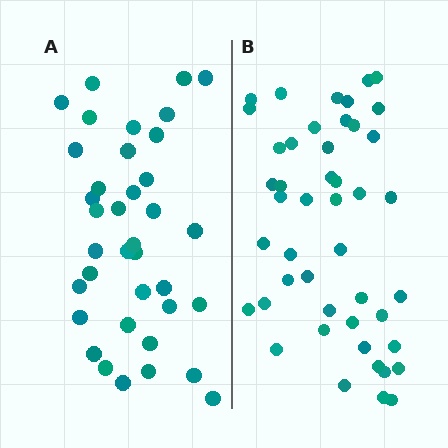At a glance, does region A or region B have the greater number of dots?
Region B (the right region) has more dots.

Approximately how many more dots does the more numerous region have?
Region B has roughly 8 or so more dots than region A.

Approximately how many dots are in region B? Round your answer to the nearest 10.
About 50 dots. (The exact count is 46, which rounds to 50.)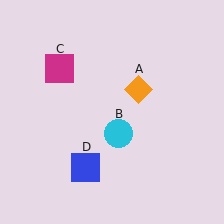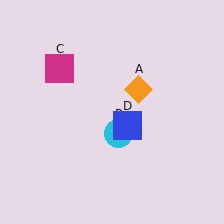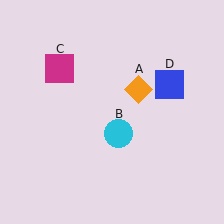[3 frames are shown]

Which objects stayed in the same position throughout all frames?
Orange diamond (object A) and cyan circle (object B) and magenta square (object C) remained stationary.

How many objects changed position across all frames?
1 object changed position: blue square (object D).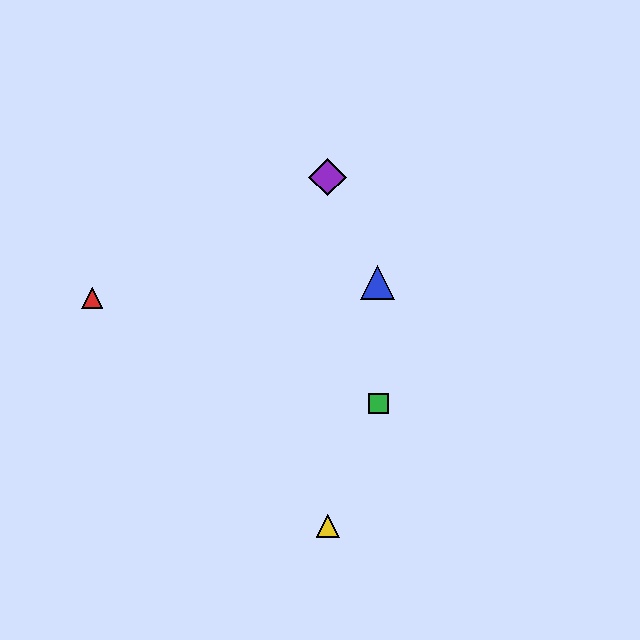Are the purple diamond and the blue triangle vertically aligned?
No, the purple diamond is at x≈328 and the blue triangle is at x≈377.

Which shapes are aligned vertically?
The yellow triangle, the purple diamond are aligned vertically.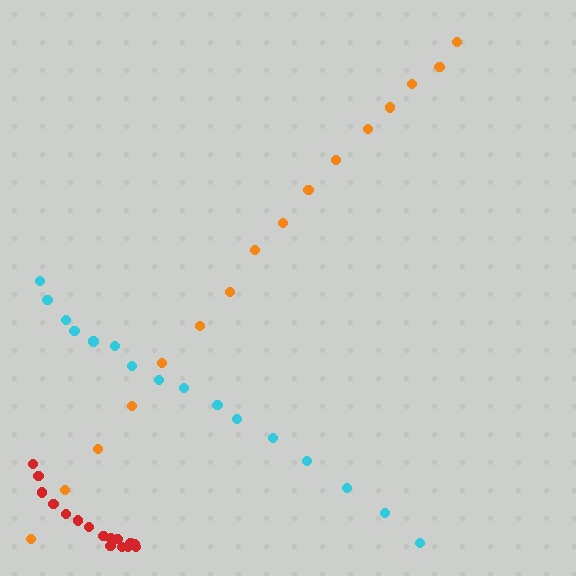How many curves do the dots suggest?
There are 3 distinct paths.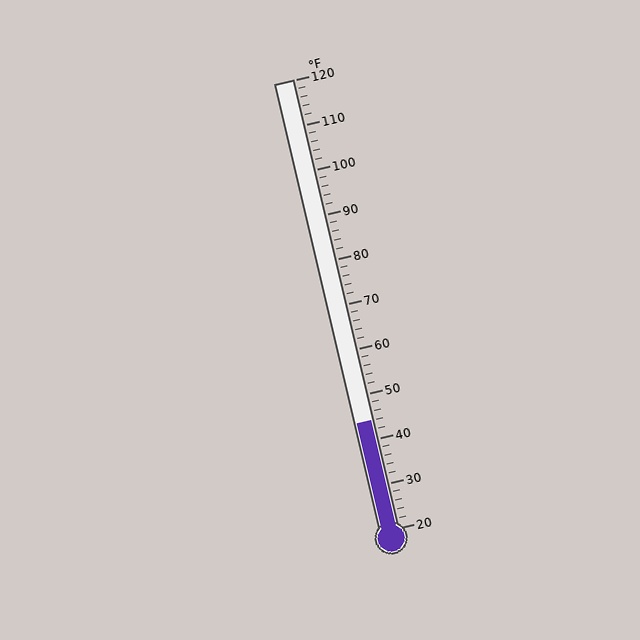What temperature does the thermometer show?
The thermometer shows approximately 44°F.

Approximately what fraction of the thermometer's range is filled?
The thermometer is filled to approximately 25% of its range.